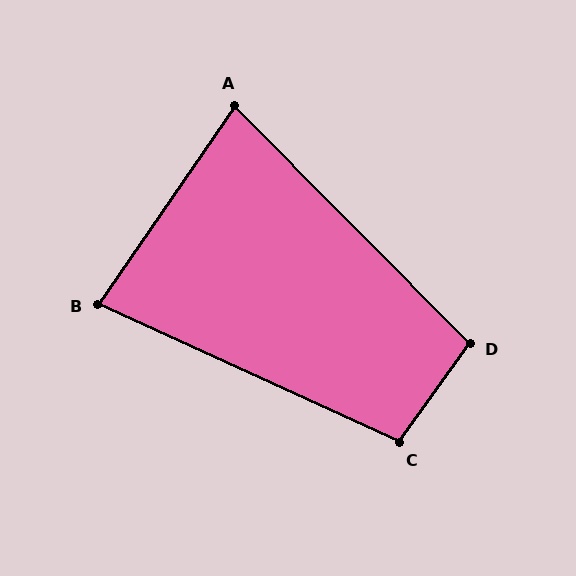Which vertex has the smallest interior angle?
A, at approximately 79 degrees.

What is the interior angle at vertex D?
Approximately 100 degrees (obtuse).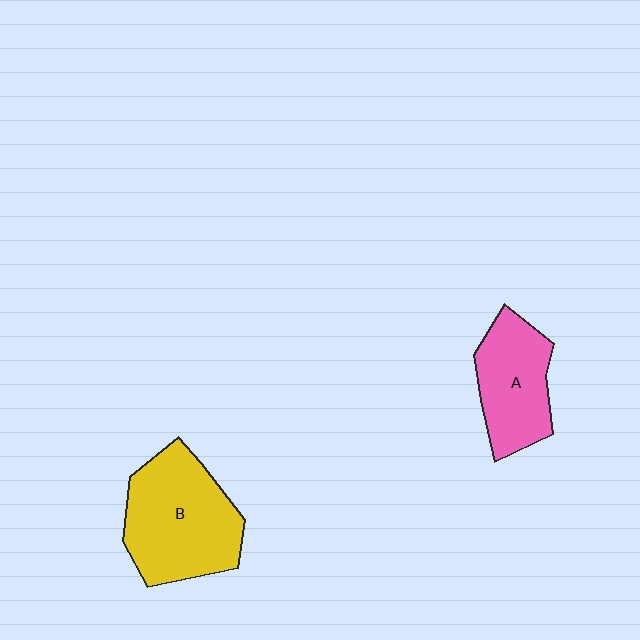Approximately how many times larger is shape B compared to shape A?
Approximately 1.4 times.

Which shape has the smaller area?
Shape A (pink).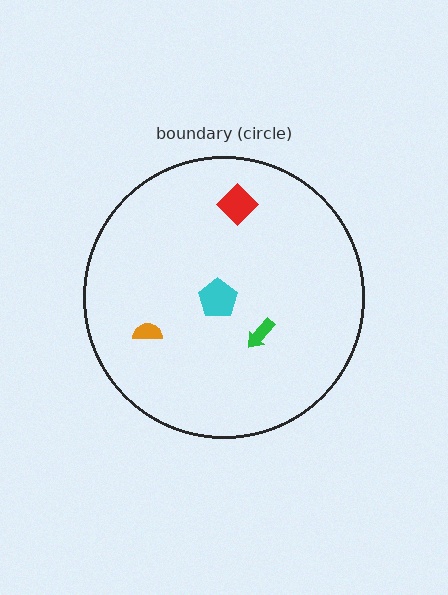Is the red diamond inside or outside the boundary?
Inside.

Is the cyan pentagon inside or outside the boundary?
Inside.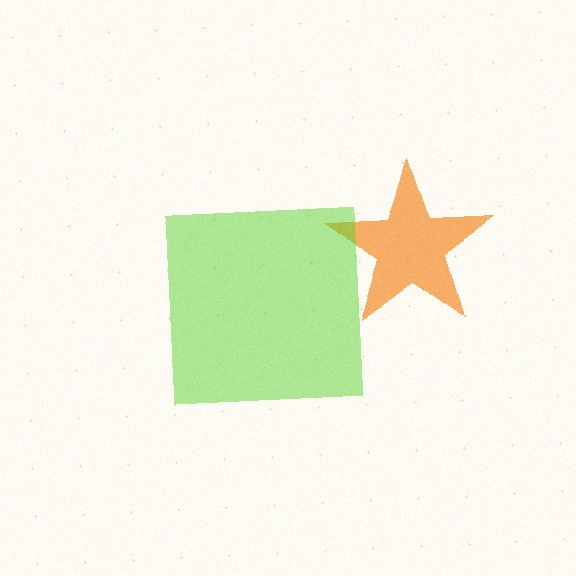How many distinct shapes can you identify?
There are 2 distinct shapes: an orange star, a lime square.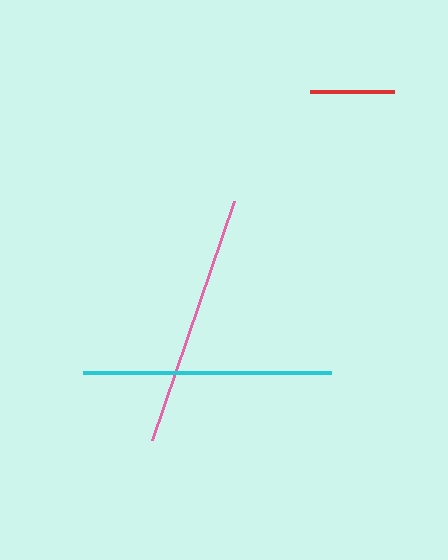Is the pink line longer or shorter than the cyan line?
The pink line is longer than the cyan line.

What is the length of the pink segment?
The pink segment is approximately 253 pixels long.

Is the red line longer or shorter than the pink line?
The pink line is longer than the red line.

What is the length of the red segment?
The red segment is approximately 85 pixels long.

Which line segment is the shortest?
The red line is the shortest at approximately 85 pixels.